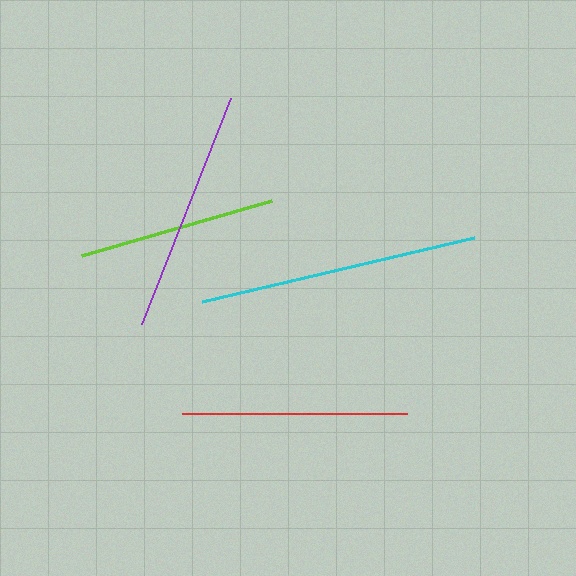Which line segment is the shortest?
The lime line is the shortest at approximately 198 pixels.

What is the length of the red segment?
The red segment is approximately 226 pixels long.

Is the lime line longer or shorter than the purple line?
The purple line is longer than the lime line.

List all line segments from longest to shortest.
From longest to shortest: cyan, purple, red, lime.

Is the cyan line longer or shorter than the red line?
The cyan line is longer than the red line.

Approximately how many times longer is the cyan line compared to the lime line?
The cyan line is approximately 1.4 times the length of the lime line.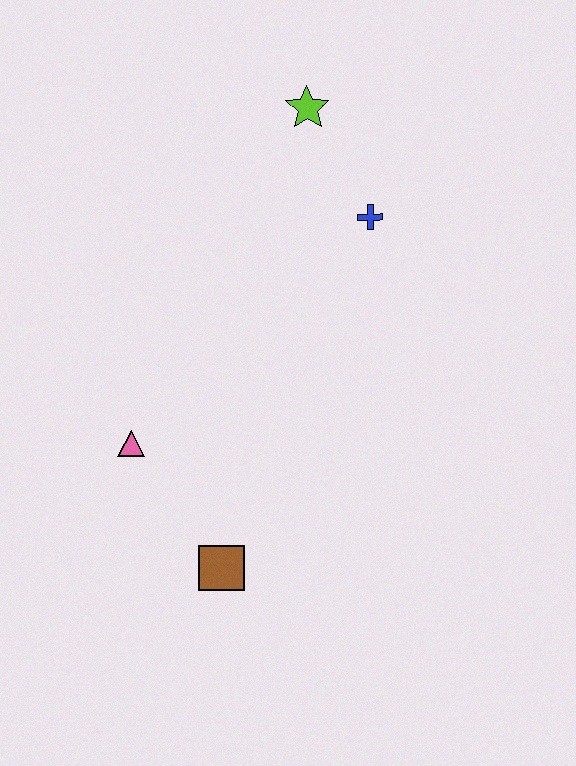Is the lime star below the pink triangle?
No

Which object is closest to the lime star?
The blue cross is closest to the lime star.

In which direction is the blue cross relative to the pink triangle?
The blue cross is to the right of the pink triangle.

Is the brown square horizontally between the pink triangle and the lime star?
Yes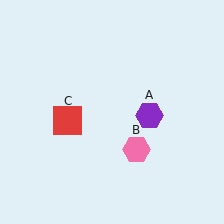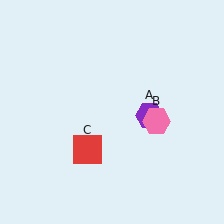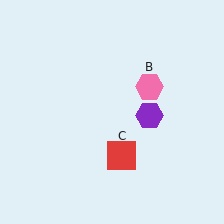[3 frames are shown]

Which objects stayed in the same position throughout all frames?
Purple hexagon (object A) remained stationary.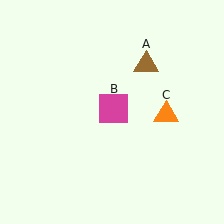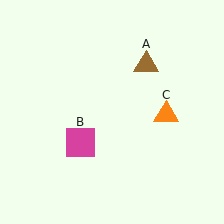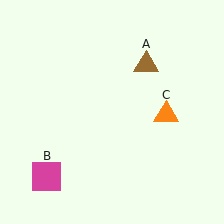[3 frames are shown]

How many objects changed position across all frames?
1 object changed position: magenta square (object B).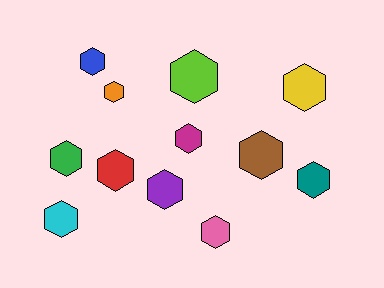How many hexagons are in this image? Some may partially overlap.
There are 12 hexagons.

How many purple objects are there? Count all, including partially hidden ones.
There is 1 purple object.